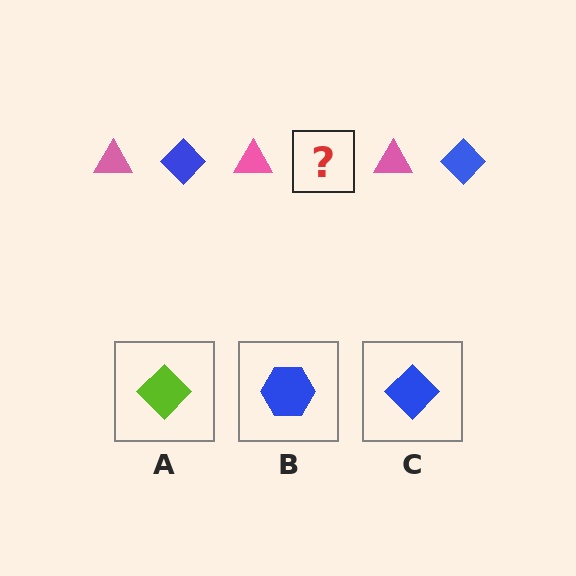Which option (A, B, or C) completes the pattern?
C.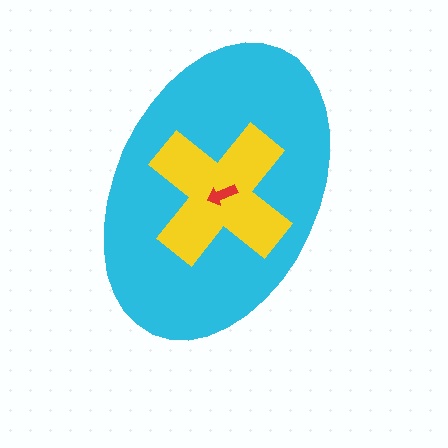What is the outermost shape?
The cyan ellipse.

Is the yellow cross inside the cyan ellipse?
Yes.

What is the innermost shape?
The red arrow.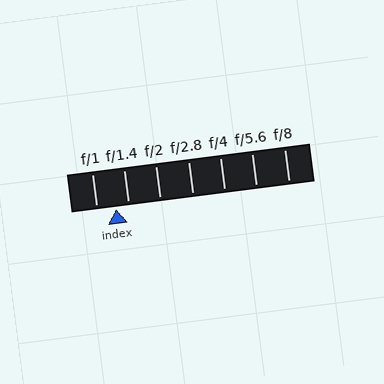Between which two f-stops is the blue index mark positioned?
The index mark is between f/1 and f/1.4.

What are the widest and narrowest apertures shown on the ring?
The widest aperture shown is f/1 and the narrowest is f/8.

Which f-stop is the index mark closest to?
The index mark is closest to f/1.4.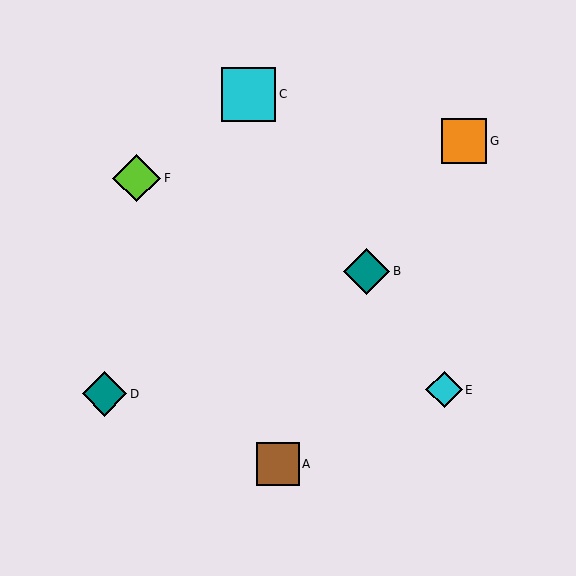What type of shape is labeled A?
Shape A is a brown square.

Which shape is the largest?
The cyan square (labeled C) is the largest.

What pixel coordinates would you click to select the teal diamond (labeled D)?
Click at (104, 394) to select the teal diamond D.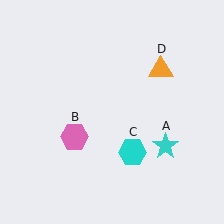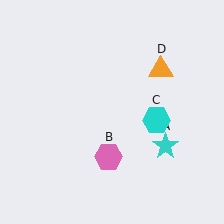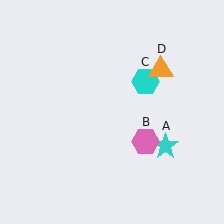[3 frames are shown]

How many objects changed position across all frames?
2 objects changed position: pink hexagon (object B), cyan hexagon (object C).